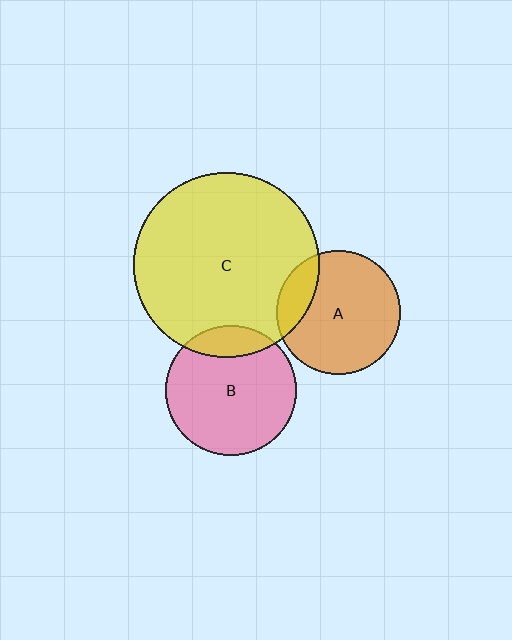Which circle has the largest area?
Circle C (yellow).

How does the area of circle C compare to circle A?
Approximately 2.2 times.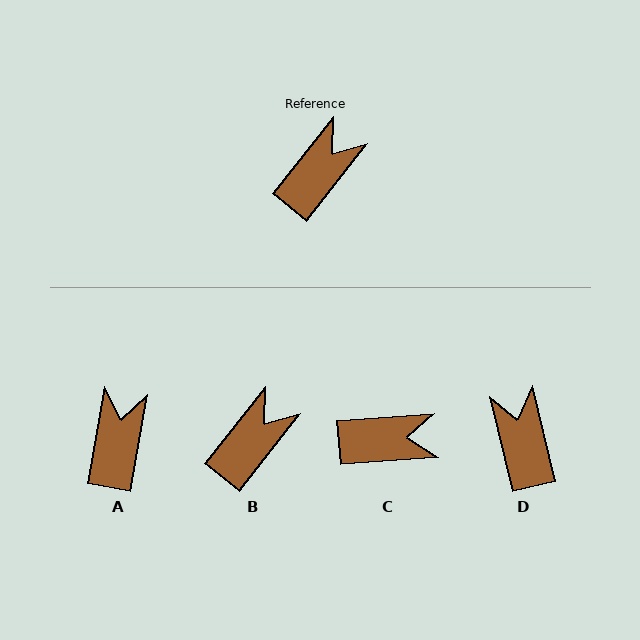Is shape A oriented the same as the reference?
No, it is off by about 28 degrees.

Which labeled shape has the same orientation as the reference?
B.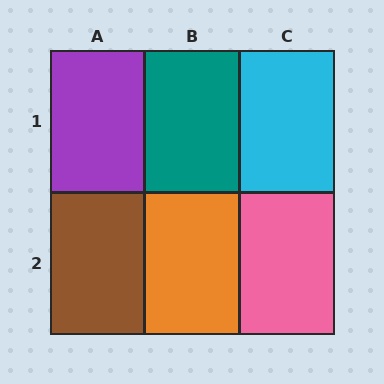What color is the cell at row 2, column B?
Orange.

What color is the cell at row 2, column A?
Brown.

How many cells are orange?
1 cell is orange.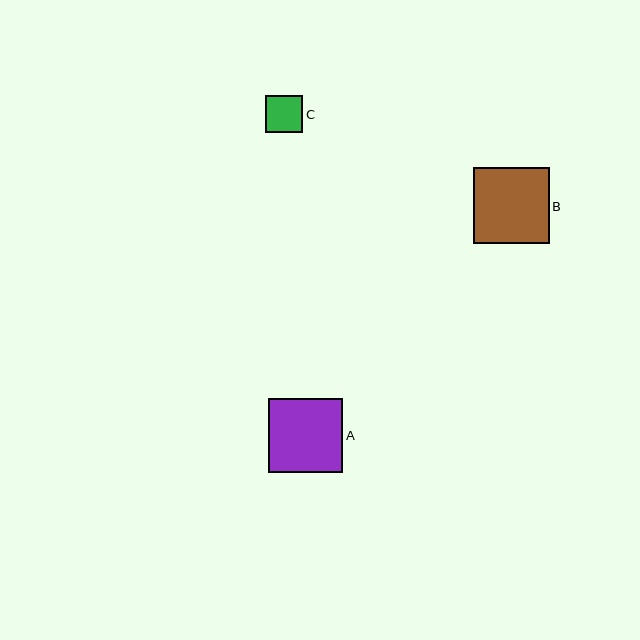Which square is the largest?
Square B is the largest with a size of approximately 75 pixels.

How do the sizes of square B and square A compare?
Square B and square A are approximately the same size.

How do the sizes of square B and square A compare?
Square B and square A are approximately the same size.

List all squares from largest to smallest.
From largest to smallest: B, A, C.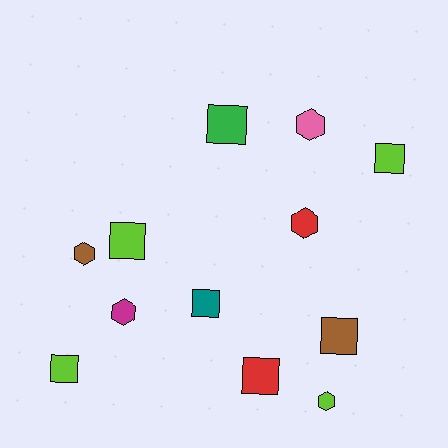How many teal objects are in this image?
There is 1 teal object.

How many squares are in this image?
There are 7 squares.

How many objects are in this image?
There are 12 objects.